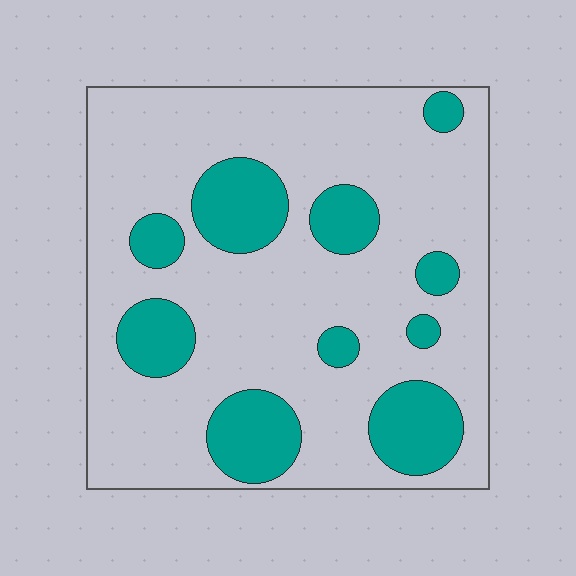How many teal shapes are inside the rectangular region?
10.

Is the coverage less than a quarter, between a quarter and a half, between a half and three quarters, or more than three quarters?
Less than a quarter.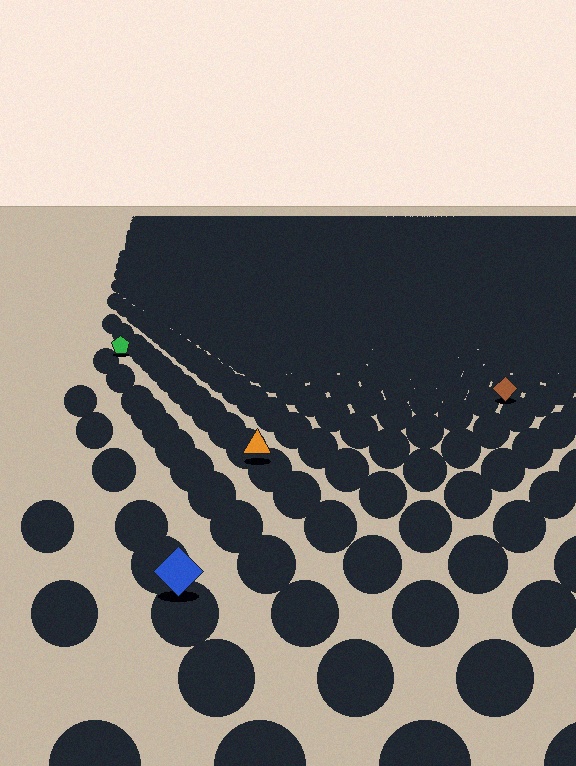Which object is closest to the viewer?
The blue diamond is closest. The texture marks near it are larger and more spread out.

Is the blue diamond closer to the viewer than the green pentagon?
Yes. The blue diamond is closer — you can tell from the texture gradient: the ground texture is coarser near it.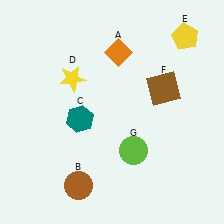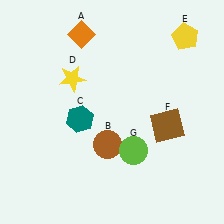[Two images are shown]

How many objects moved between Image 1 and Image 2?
3 objects moved between the two images.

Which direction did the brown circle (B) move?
The brown circle (B) moved up.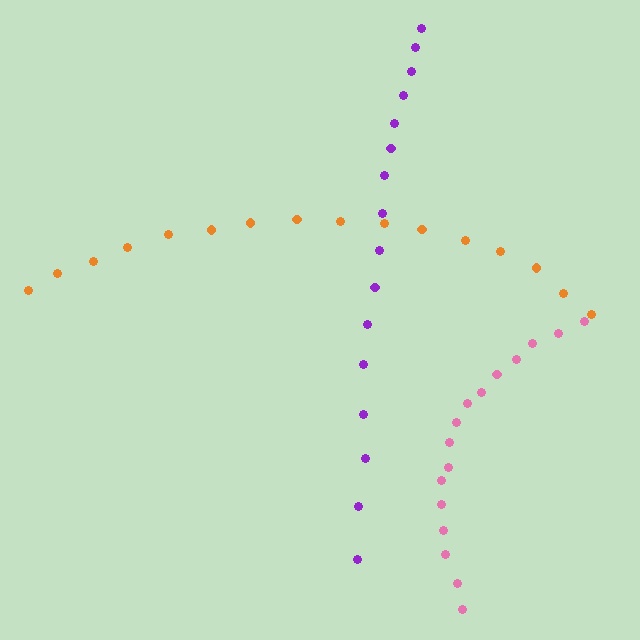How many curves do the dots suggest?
There are 3 distinct paths.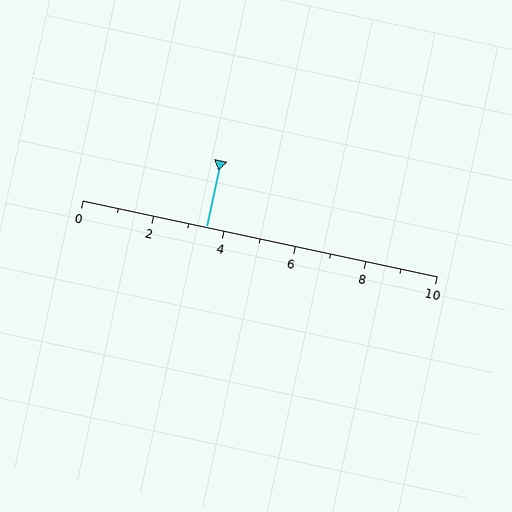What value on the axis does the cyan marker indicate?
The marker indicates approximately 3.5.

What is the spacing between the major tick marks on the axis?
The major ticks are spaced 2 apart.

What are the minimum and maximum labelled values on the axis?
The axis runs from 0 to 10.